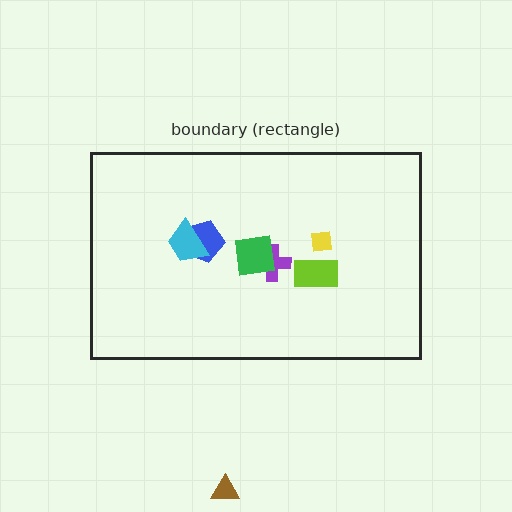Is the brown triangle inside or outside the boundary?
Outside.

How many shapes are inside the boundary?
6 inside, 1 outside.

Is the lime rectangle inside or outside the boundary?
Inside.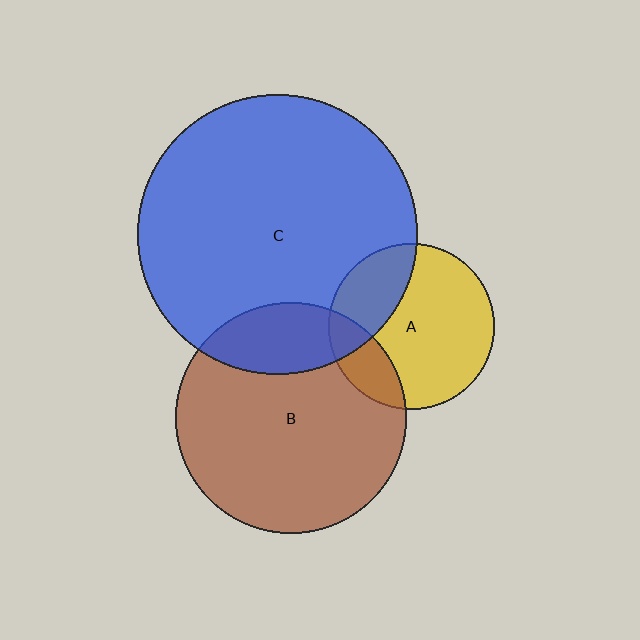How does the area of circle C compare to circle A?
Approximately 2.8 times.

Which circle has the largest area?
Circle C (blue).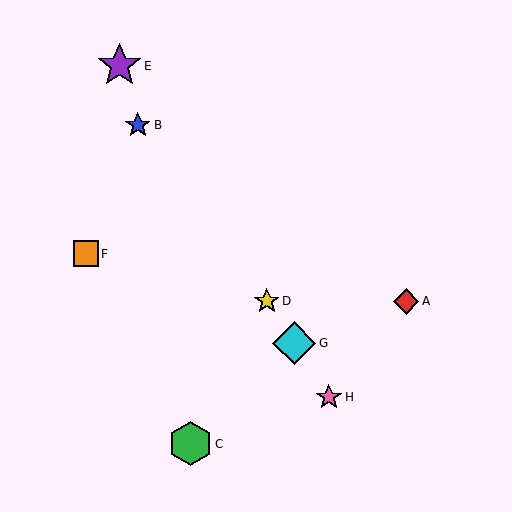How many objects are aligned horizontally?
2 objects (A, D) are aligned horizontally.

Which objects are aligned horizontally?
Objects A, D are aligned horizontally.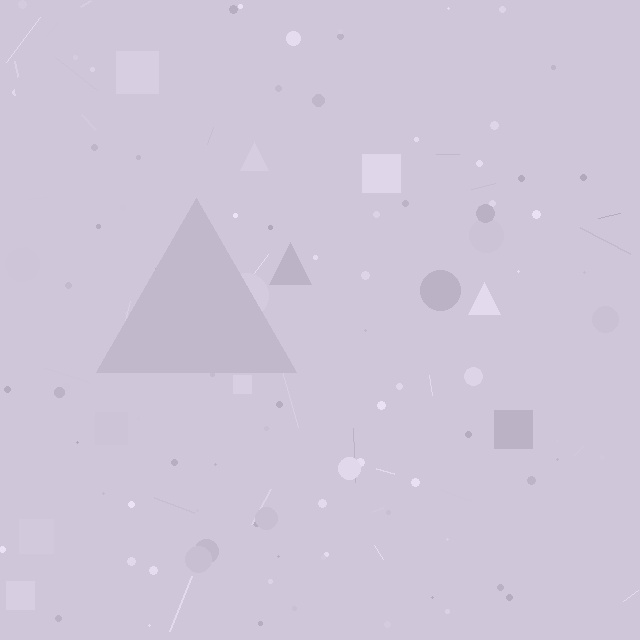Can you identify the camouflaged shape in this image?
The camouflaged shape is a triangle.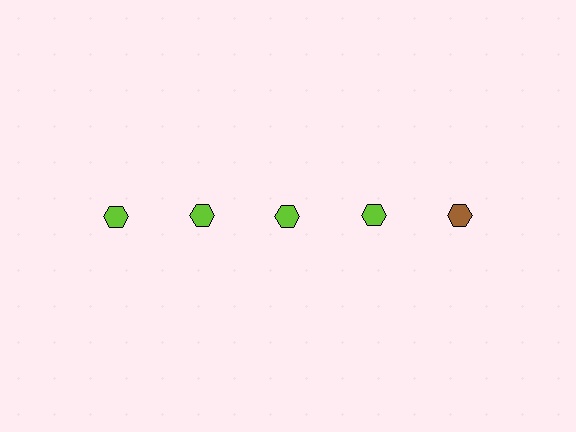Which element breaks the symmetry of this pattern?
The brown hexagon in the top row, rightmost column breaks the symmetry. All other shapes are lime hexagons.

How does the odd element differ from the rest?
It has a different color: brown instead of lime.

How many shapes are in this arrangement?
There are 5 shapes arranged in a grid pattern.